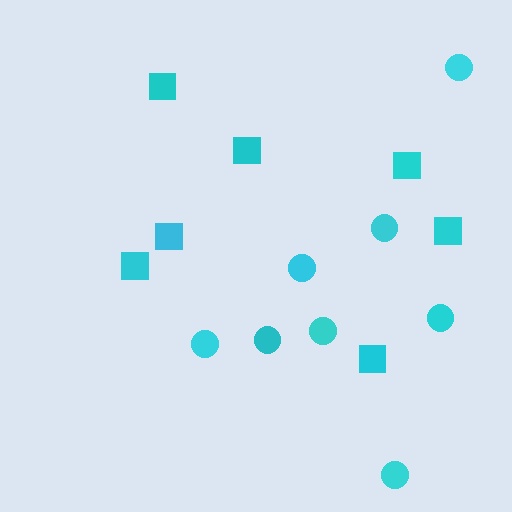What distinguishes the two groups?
There are 2 groups: one group of circles (8) and one group of squares (7).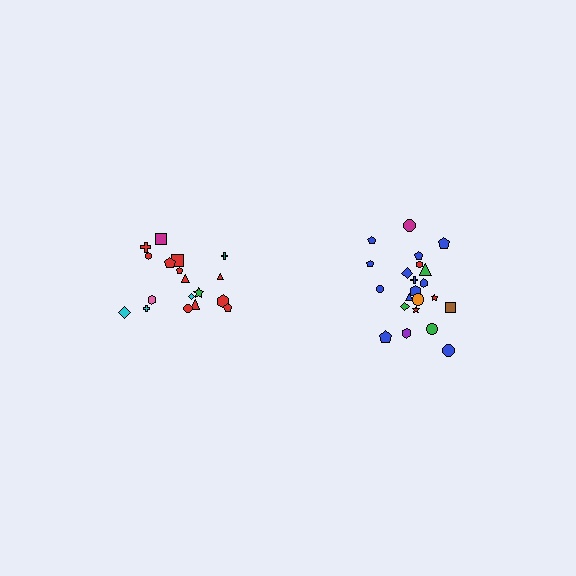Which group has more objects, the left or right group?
The right group.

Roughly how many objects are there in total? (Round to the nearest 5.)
Roughly 40 objects in total.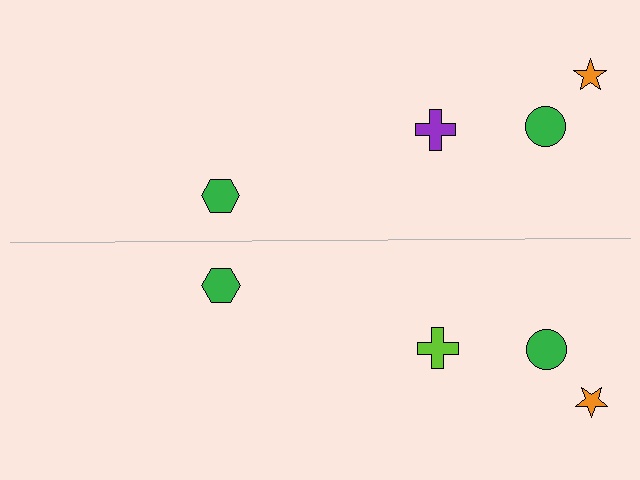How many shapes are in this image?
There are 8 shapes in this image.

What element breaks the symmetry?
The lime cross on the bottom side breaks the symmetry — its mirror counterpart is purple.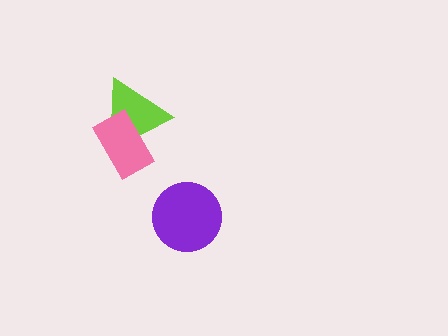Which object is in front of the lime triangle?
The pink rectangle is in front of the lime triangle.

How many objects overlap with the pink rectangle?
1 object overlaps with the pink rectangle.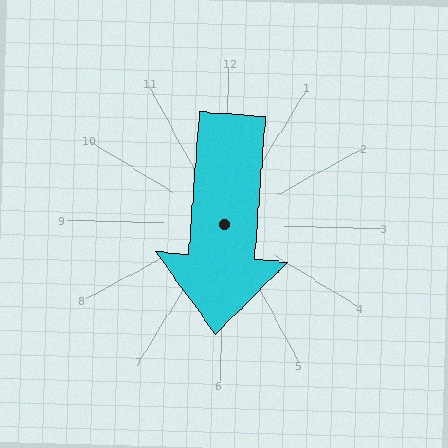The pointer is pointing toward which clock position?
Roughly 6 o'clock.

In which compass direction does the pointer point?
South.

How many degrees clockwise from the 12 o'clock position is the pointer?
Approximately 183 degrees.